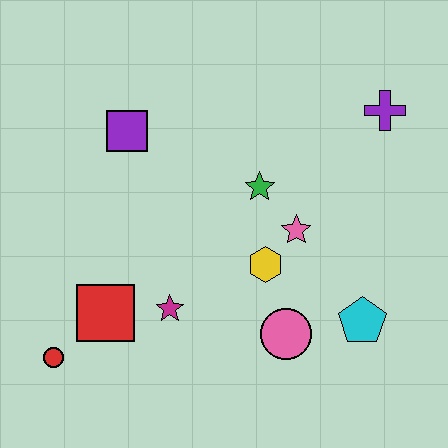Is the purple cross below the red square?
No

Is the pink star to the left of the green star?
No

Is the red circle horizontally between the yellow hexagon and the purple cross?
No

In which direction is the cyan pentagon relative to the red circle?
The cyan pentagon is to the right of the red circle.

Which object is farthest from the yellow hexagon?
The red circle is farthest from the yellow hexagon.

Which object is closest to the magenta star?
The red square is closest to the magenta star.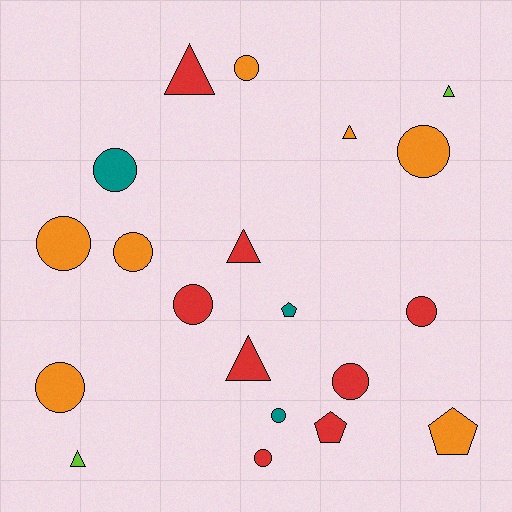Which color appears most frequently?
Red, with 8 objects.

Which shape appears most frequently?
Circle, with 11 objects.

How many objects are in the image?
There are 20 objects.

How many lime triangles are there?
There are 2 lime triangles.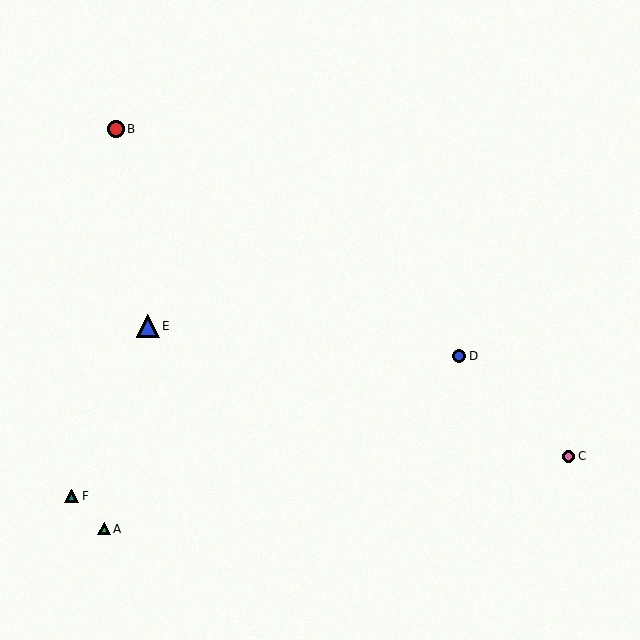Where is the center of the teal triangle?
The center of the teal triangle is at (72, 496).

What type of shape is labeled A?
Shape A is a green triangle.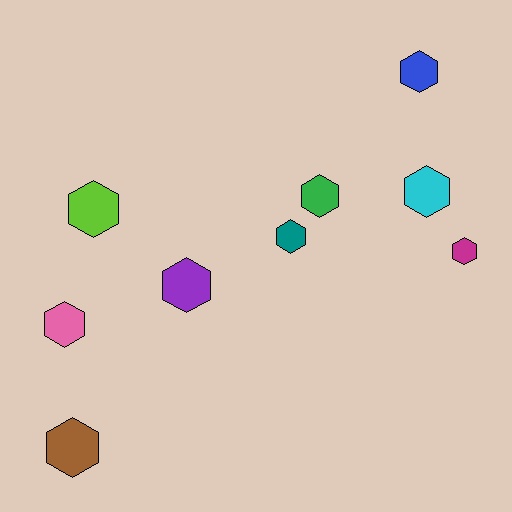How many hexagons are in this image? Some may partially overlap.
There are 9 hexagons.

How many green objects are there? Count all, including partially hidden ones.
There is 1 green object.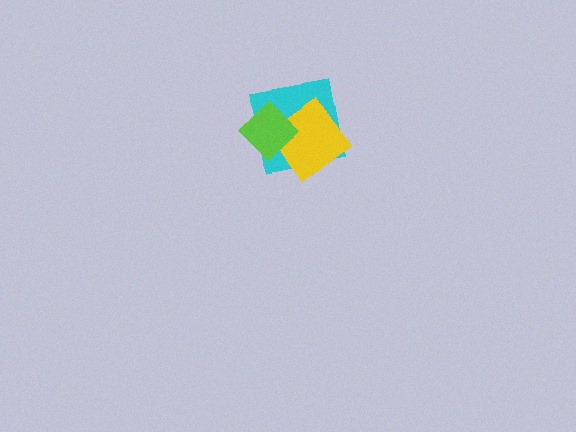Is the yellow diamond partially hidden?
Yes, it is partially covered by another shape.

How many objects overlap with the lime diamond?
2 objects overlap with the lime diamond.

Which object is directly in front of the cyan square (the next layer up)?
The yellow diamond is directly in front of the cyan square.